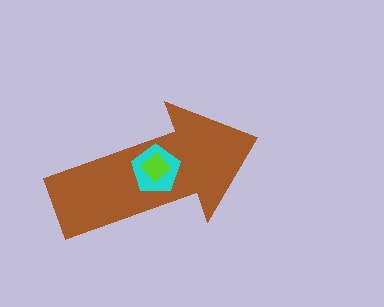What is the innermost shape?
The lime diamond.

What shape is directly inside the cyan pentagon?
The lime diamond.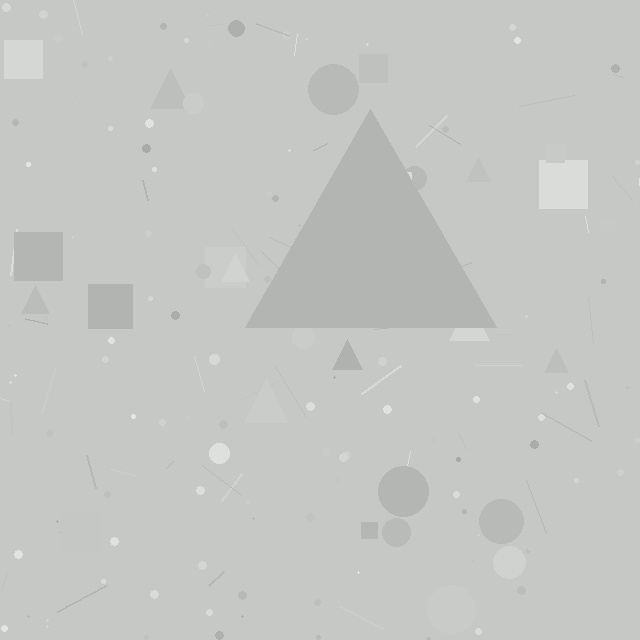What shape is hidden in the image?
A triangle is hidden in the image.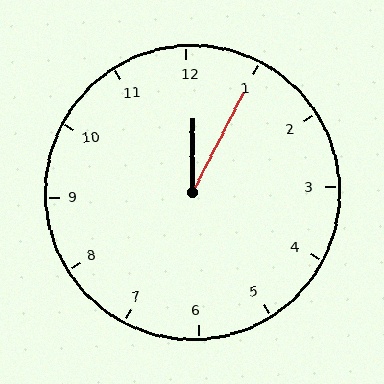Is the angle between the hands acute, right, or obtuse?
It is acute.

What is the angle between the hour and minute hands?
Approximately 28 degrees.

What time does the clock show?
12:05.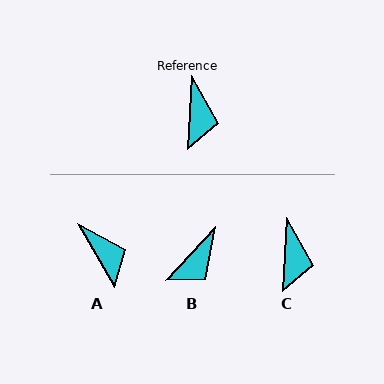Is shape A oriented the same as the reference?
No, it is off by about 33 degrees.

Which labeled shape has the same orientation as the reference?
C.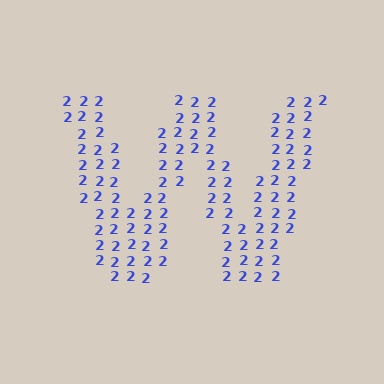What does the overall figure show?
The overall figure shows the letter W.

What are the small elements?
The small elements are digit 2's.